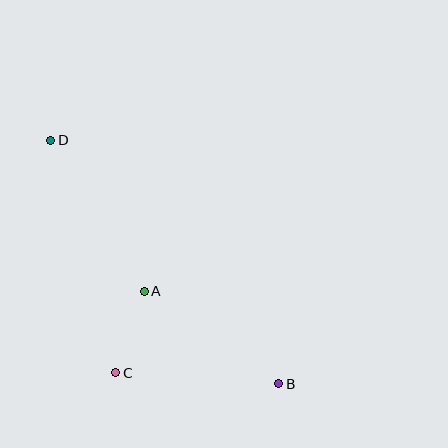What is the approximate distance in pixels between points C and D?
The distance between C and D is approximately 242 pixels.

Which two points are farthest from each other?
Points B and D are farthest from each other.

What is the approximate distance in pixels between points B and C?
The distance between B and C is approximately 163 pixels.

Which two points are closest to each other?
Points A and C are closest to each other.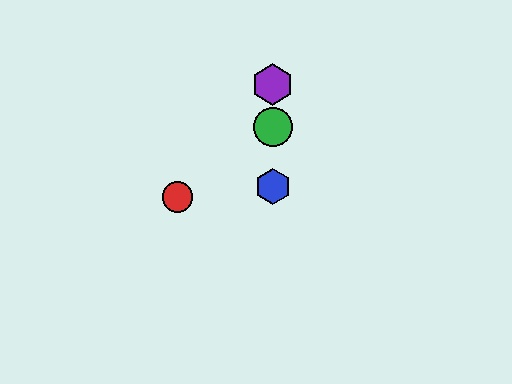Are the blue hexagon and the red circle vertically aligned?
No, the blue hexagon is at x≈273 and the red circle is at x≈177.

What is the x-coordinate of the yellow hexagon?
The yellow hexagon is at x≈273.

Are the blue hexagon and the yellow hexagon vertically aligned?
Yes, both are at x≈273.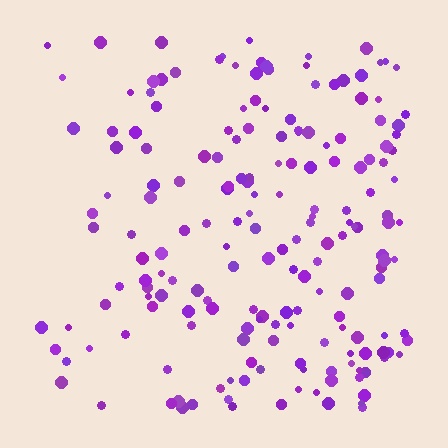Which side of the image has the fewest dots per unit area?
The left.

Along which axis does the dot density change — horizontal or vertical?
Horizontal.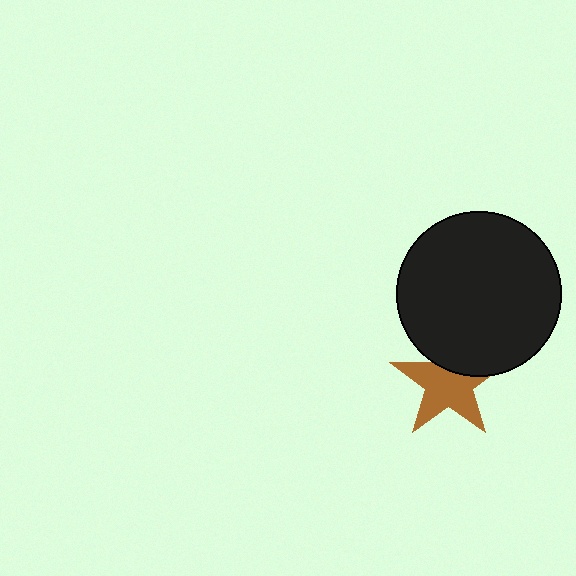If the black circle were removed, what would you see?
You would see the complete brown star.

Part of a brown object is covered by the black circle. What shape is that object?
It is a star.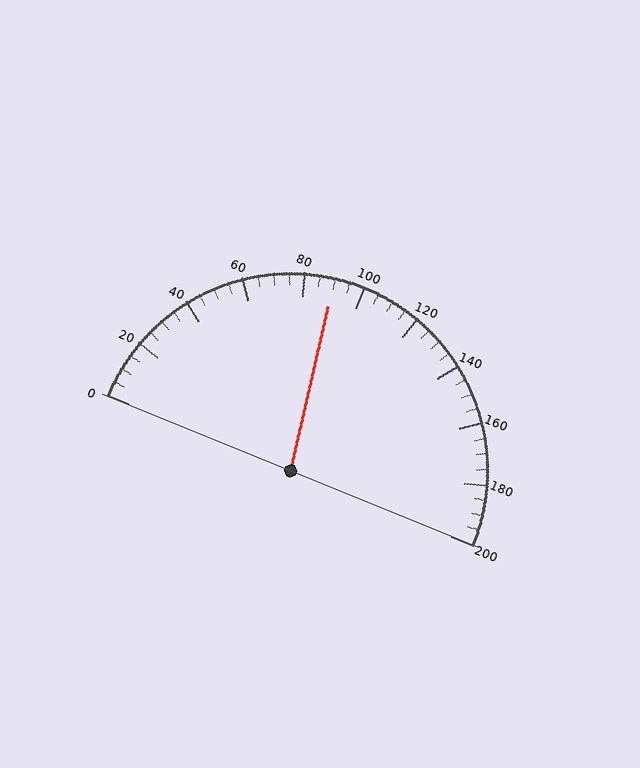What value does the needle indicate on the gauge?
The needle indicates approximately 90.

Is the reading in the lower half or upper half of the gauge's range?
The reading is in the lower half of the range (0 to 200).